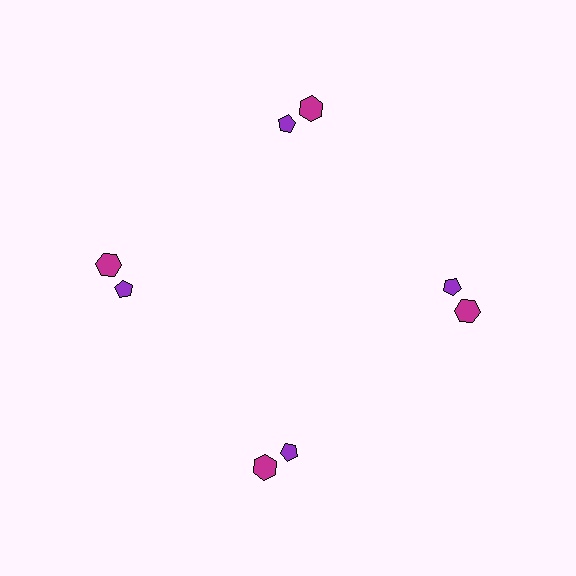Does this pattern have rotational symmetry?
Yes, this pattern has 4-fold rotational symmetry. It looks the same after rotating 90 degrees around the center.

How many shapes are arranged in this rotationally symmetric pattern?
There are 8 shapes, arranged in 4 groups of 2.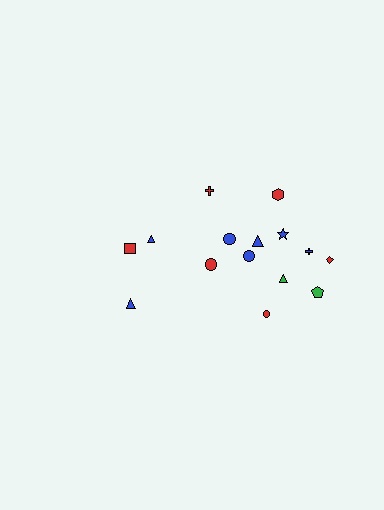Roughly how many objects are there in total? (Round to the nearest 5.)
Roughly 15 objects in total.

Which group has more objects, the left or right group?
The right group.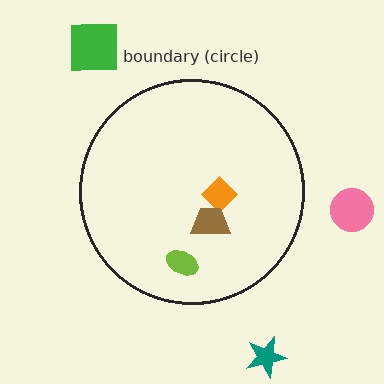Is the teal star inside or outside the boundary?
Outside.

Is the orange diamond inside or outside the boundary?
Inside.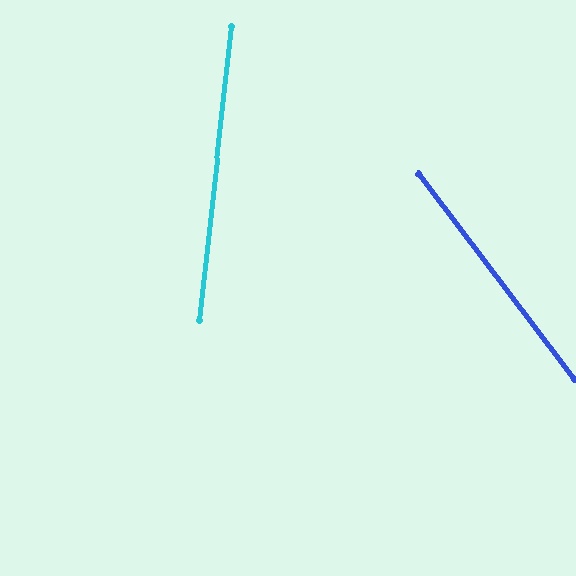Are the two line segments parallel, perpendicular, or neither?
Neither parallel nor perpendicular — they differ by about 43°.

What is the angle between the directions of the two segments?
Approximately 43 degrees.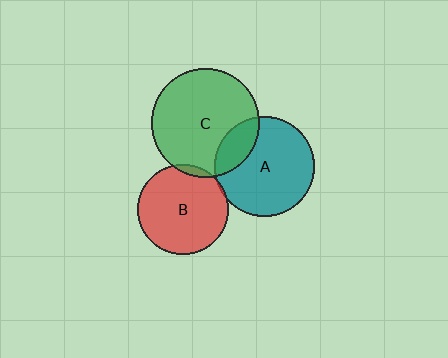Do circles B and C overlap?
Yes.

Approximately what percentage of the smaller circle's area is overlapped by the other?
Approximately 5%.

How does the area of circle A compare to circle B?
Approximately 1.2 times.